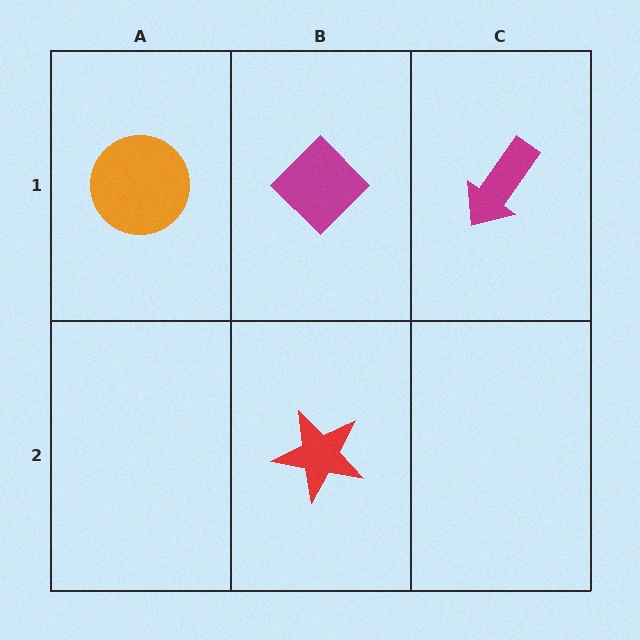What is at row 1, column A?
An orange circle.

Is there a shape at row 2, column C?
No, that cell is empty.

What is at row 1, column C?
A magenta arrow.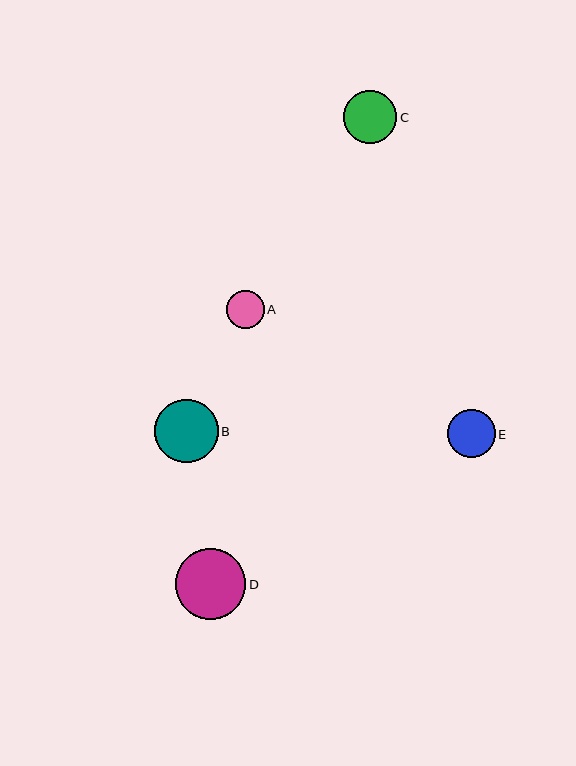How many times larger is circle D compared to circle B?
Circle D is approximately 1.1 times the size of circle B.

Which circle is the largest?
Circle D is the largest with a size of approximately 71 pixels.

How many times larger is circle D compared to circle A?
Circle D is approximately 1.9 times the size of circle A.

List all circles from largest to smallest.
From largest to smallest: D, B, C, E, A.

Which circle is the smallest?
Circle A is the smallest with a size of approximately 37 pixels.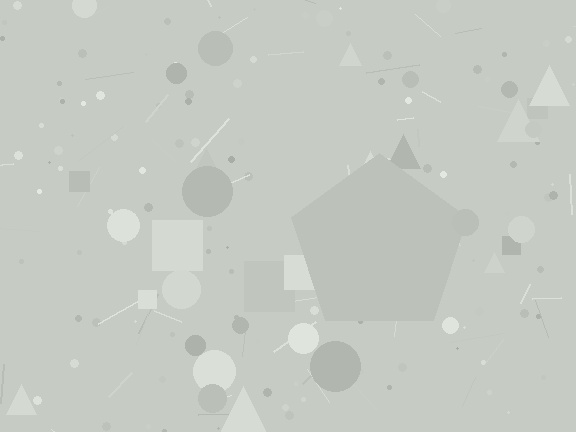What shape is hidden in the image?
A pentagon is hidden in the image.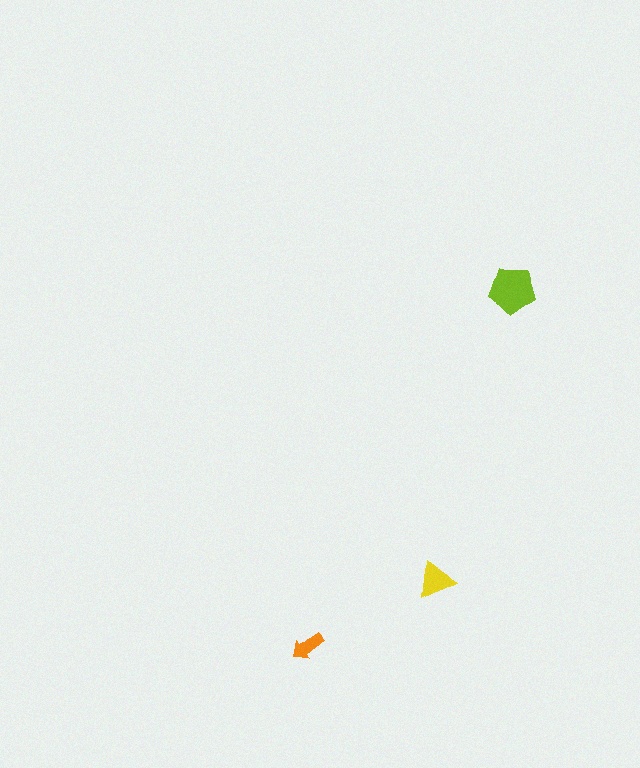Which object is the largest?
The lime pentagon.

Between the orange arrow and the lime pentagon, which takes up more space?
The lime pentagon.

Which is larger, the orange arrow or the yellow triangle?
The yellow triangle.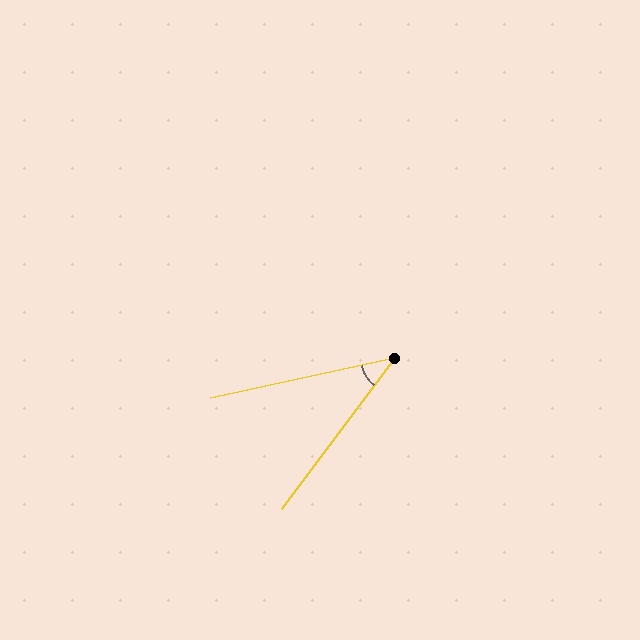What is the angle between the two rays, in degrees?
Approximately 41 degrees.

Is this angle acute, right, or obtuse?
It is acute.